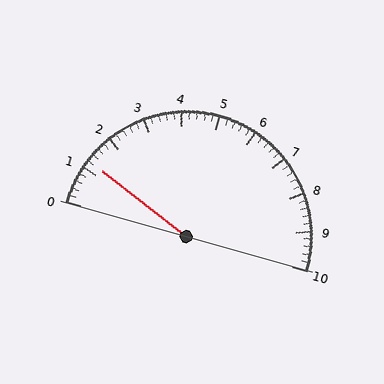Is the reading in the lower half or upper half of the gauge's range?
The reading is in the lower half of the range (0 to 10).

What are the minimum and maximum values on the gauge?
The gauge ranges from 0 to 10.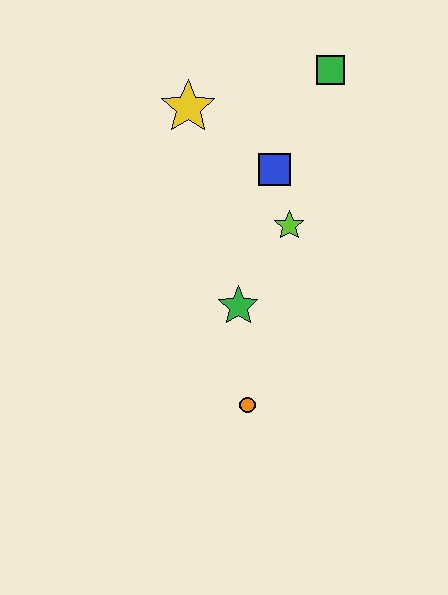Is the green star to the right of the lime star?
No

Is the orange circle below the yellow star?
Yes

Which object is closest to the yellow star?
The blue square is closest to the yellow star.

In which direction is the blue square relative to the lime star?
The blue square is above the lime star.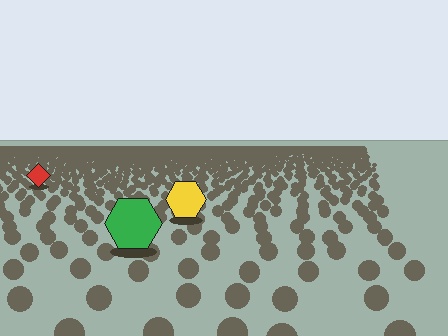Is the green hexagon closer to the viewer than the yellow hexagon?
Yes. The green hexagon is closer — you can tell from the texture gradient: the ground texture is coarser near it.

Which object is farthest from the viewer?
The red diamond is farthest from the viewer. It appears smaller and the ground texture around it is denser.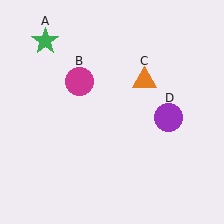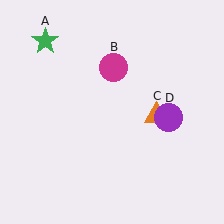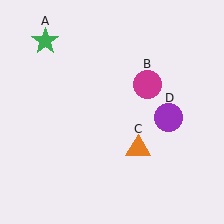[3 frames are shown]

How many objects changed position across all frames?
2 objects changed position: magenta circle (object B), orange triangle (object C).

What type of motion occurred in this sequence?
The magenta circle (object B), orange triangle (object C) rotated clockwise around the center of the scene.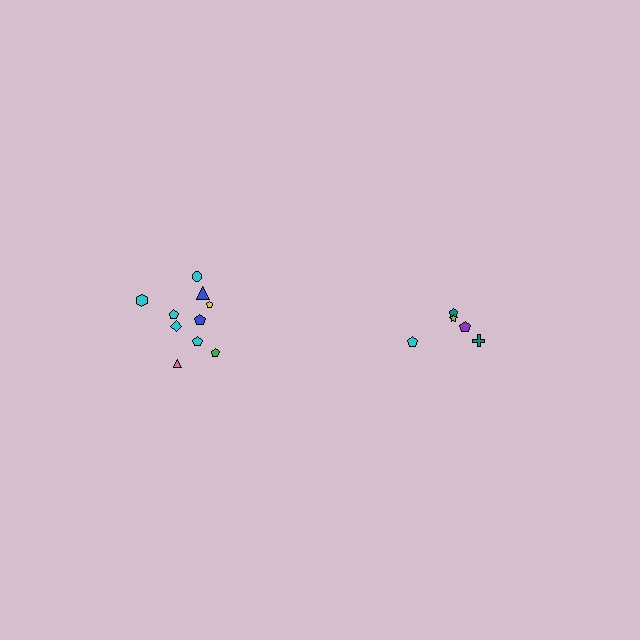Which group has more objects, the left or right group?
The left group.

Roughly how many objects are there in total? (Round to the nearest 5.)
Roughly 15 objects in total.